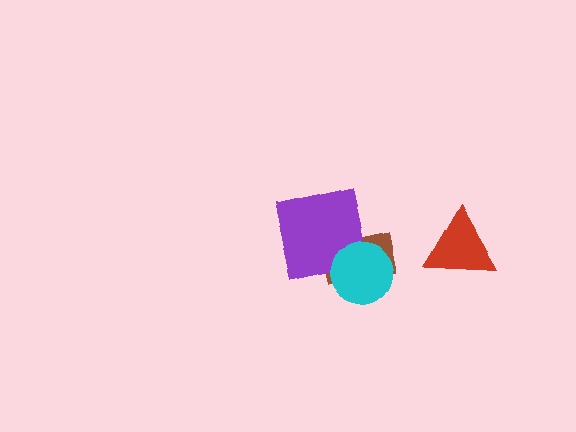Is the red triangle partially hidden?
No, no other shape covers it.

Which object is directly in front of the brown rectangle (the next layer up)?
The purple square is directly in front of the brown rectangle.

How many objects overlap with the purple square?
2 objects overlap with the purple square.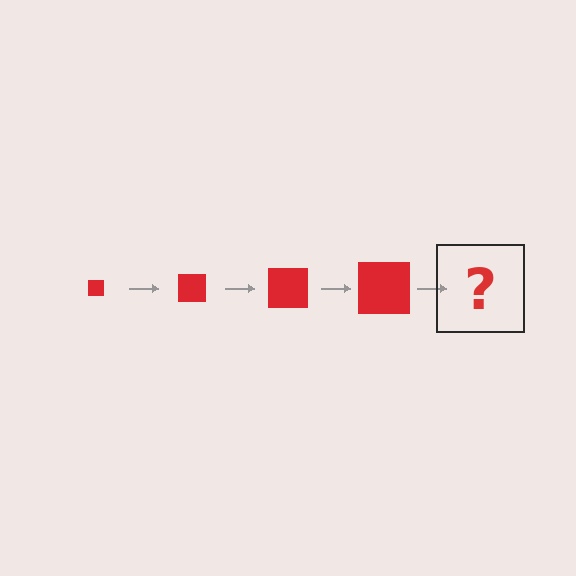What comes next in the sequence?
The next element should be a red square, larger than the previous one.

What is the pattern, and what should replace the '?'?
The pattern is that the square gets progressively larger each step. The '?' should be a red square, larger than the previous one.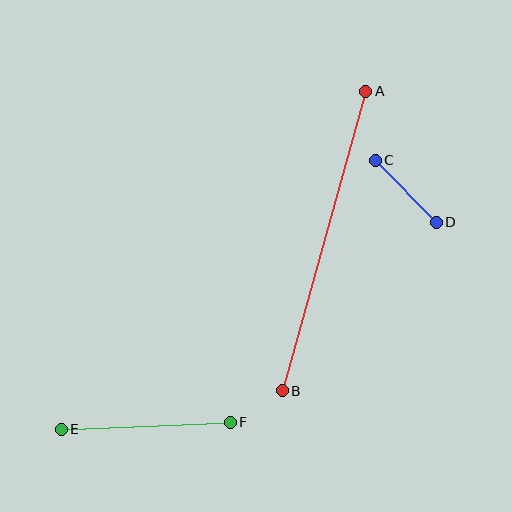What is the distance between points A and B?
The distance is approximately 311 pixels.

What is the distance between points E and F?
The distance is approximately 169 pixels.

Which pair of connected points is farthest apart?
Points A and B are farthest apart.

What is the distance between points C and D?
The distance is approximately 87 pixels.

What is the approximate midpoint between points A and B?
The midpoint is at approximately (324, 241) pixels.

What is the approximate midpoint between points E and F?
The midpoint is at approximately (146, 426) pixels.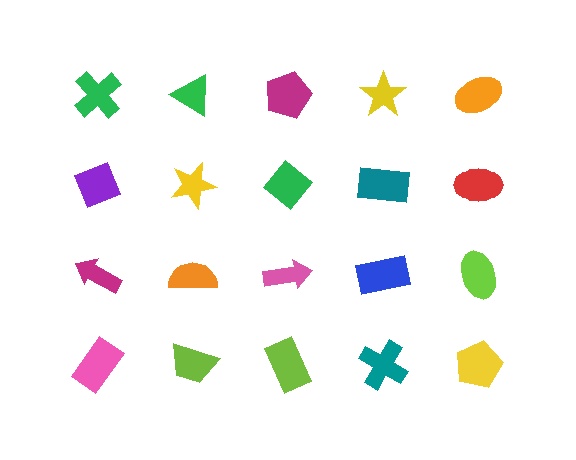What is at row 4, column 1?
A pink rectangle.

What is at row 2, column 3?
A green diamond.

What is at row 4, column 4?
A teal cross.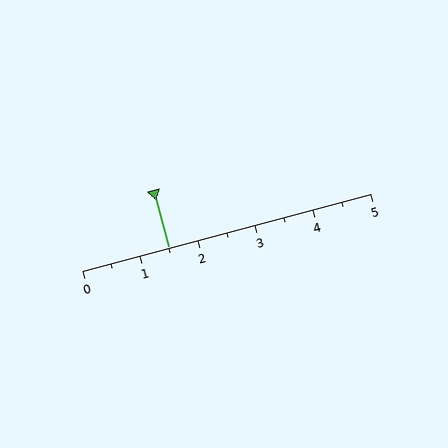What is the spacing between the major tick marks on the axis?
The major ticks are spaced 1 apart.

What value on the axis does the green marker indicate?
The marker indicates approximately 1.5.